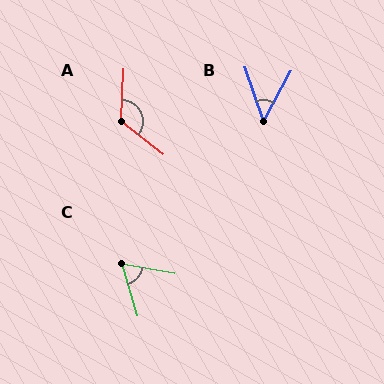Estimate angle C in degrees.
Approximately 63 degrees.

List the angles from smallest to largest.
B (48°), C (63°), A (126°).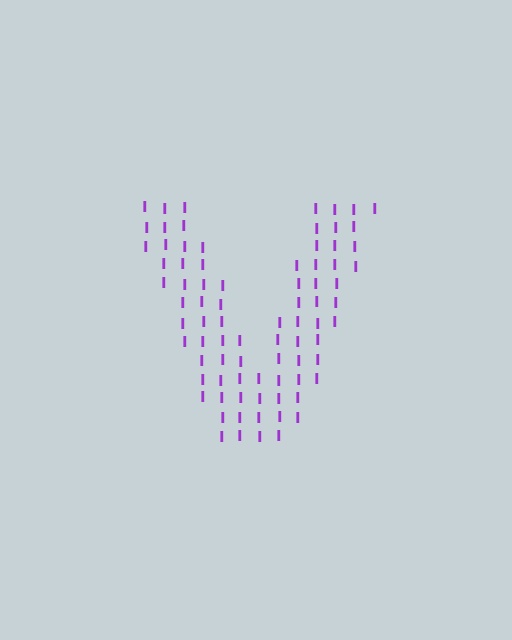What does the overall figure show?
The overall figure shows the letter V.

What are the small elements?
The small elements are letter I's.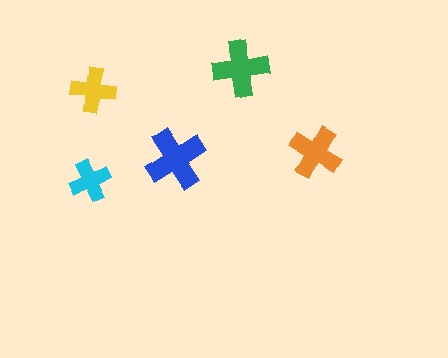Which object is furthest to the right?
The orange cross is rightmost.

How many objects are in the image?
There are 5 objects in the image.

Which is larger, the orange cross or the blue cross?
The blue one.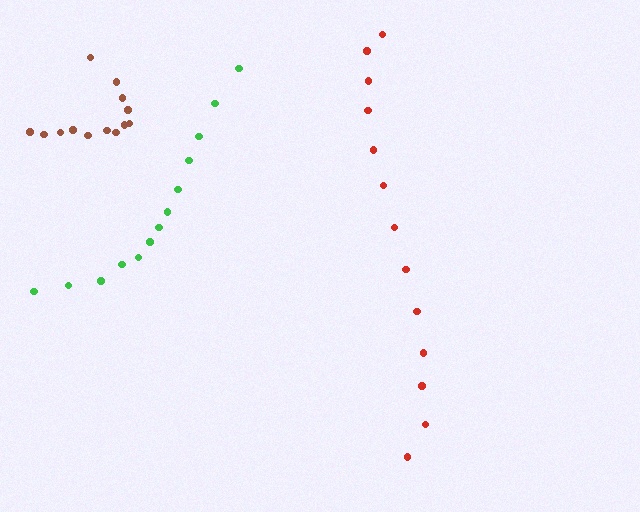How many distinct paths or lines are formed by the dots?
There are 3 distinct paths.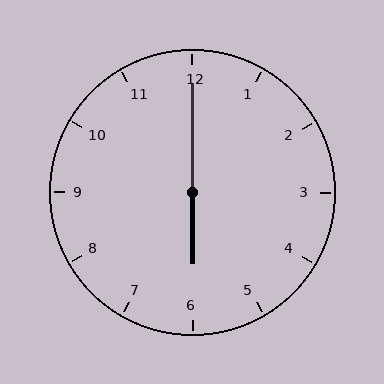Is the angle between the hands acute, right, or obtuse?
It is obtuse.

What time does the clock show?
6:00.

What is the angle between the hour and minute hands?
Approximately 180 degrees.